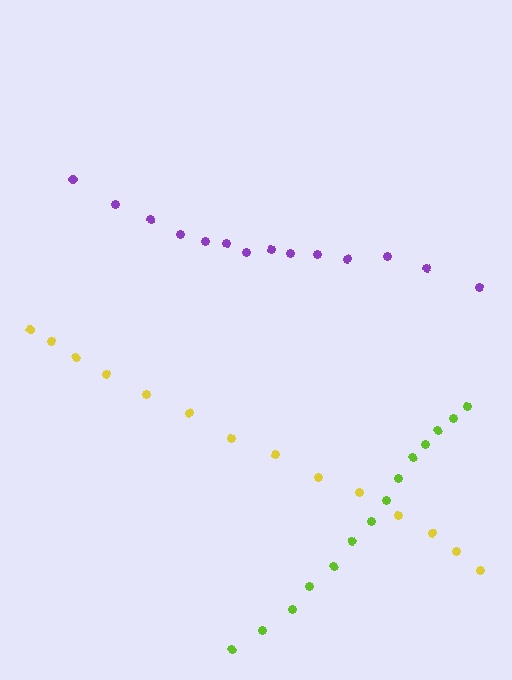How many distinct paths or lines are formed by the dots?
There are 3 distinct paths.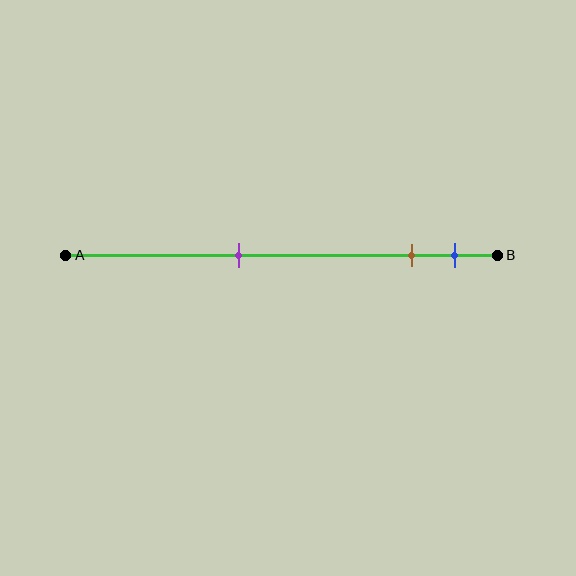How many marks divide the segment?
There are 3 marks dividing the segment.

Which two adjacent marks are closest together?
The brown and blue marks are the closest adjacent pair.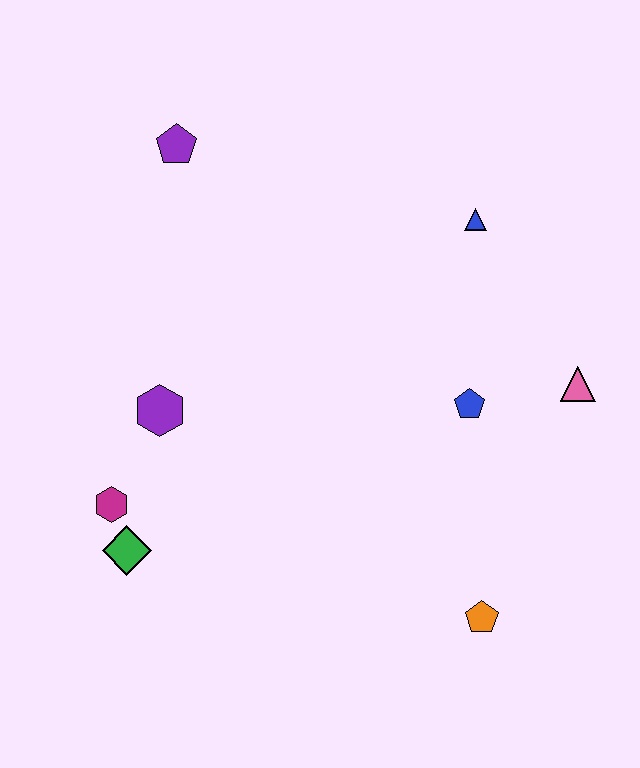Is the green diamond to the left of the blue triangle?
Yes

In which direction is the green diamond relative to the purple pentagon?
The green diamond is below the purple pentagon.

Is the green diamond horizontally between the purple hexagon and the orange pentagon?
No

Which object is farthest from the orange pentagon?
The purple pentagon is farthest from the orange pentagon.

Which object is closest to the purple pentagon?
The purple hexagon is closest to the purple pentagon.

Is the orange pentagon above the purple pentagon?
No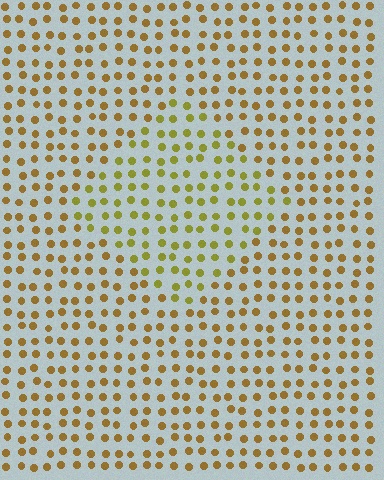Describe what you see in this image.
The image is filled with small brown elements in a uniform arrangement. A diamond-shaped region is visible where the elements are tinted to a slightly different hue, forming a subtle color boundary.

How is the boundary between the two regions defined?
The boundary is defined purely by a slight shift in hue (about 27 degrees). Spacing, size, and orientation are identical on both sides.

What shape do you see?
I see a diamond.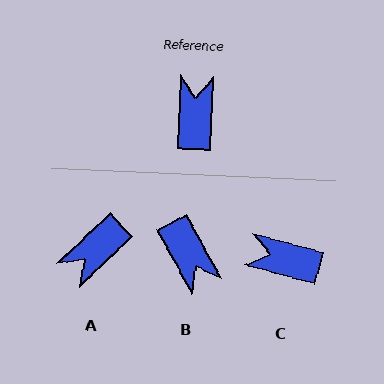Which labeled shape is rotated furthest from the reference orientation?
B, about 149 degrees away.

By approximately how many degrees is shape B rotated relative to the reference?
Approximately 149 degrees clockwise.